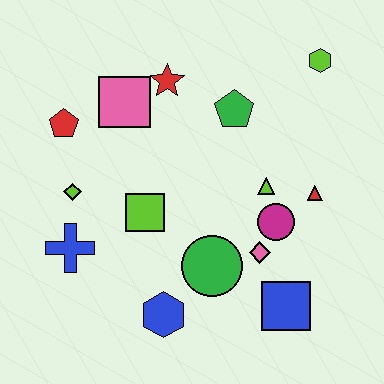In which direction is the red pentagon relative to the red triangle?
The red pentagon is to the left of the red triangle.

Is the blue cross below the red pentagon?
Yes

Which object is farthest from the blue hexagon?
The lime hexagon is farthest from the blue hexagon.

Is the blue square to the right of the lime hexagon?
No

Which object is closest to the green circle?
The pink diamond is closest to the green circle.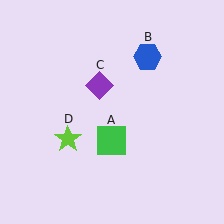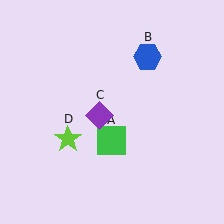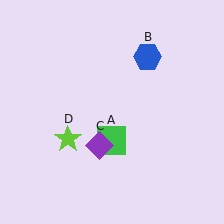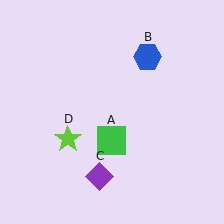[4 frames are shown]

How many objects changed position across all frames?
1 object changed position: purple diamond (object C).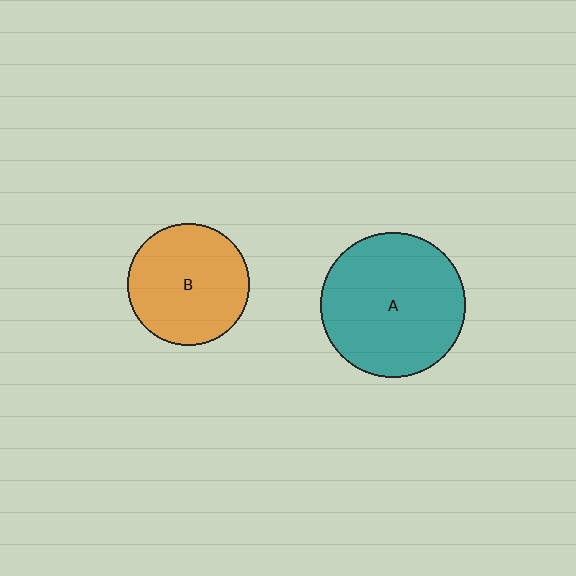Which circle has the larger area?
Circle A (teal).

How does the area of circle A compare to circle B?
Approximately 1.4 times.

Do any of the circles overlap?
No, none of the circles overlap.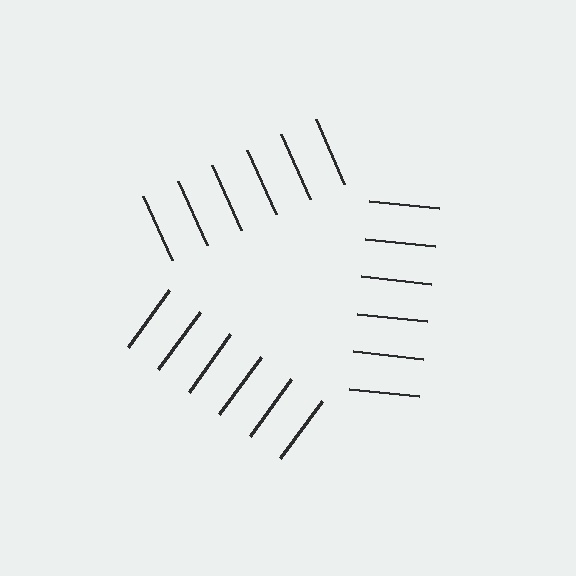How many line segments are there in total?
18 — 6 along each of the 3 edges.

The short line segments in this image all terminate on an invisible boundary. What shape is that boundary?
An illusory triangle — the line segments terminate on its edges but no continuous stroke is drawn.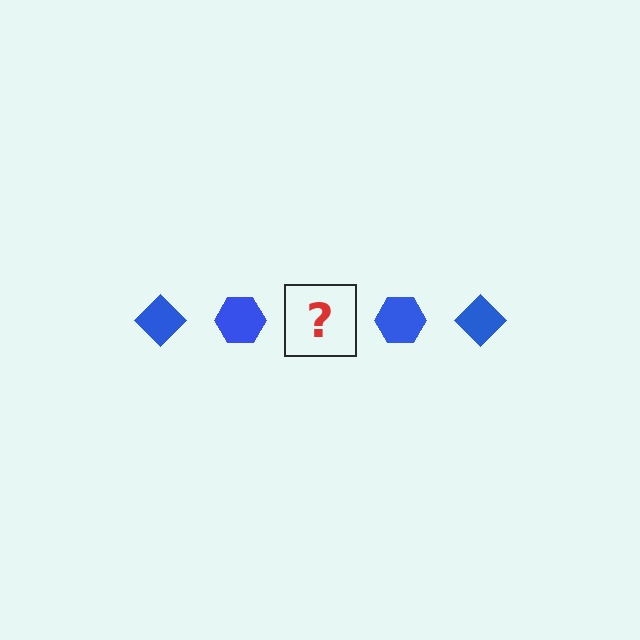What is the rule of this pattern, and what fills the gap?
The rule is that the pattern cycles through diamond, hexagon shapes in blue. The gap should be filled with a blue diamond.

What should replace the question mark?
The question mark should be replaced with a blue diamond.